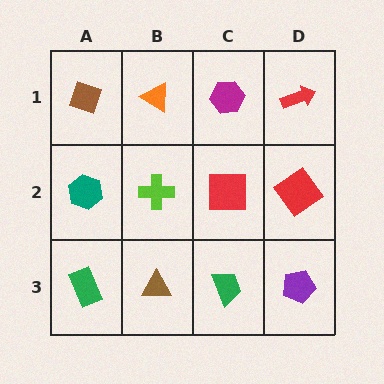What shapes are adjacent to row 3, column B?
A lime cross (row 2, column B), a green rectangle (row 3, column A), a green trapezoid (row 3, column C).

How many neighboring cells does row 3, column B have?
3.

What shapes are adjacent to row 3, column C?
A red square (row 2, column C), a brown triangle (row 3, column B), a purple pentagon (row 3, column D).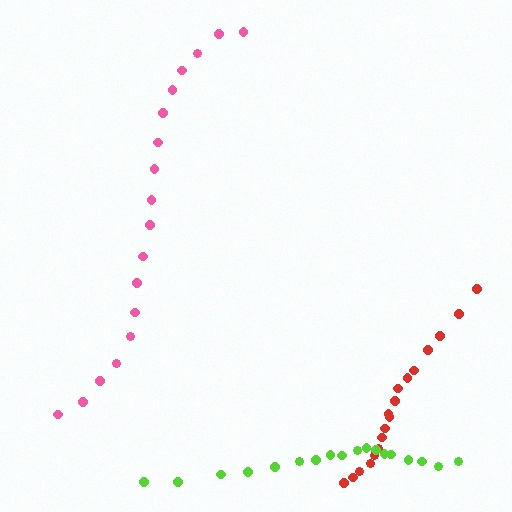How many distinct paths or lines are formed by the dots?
There are 3 distinct paths.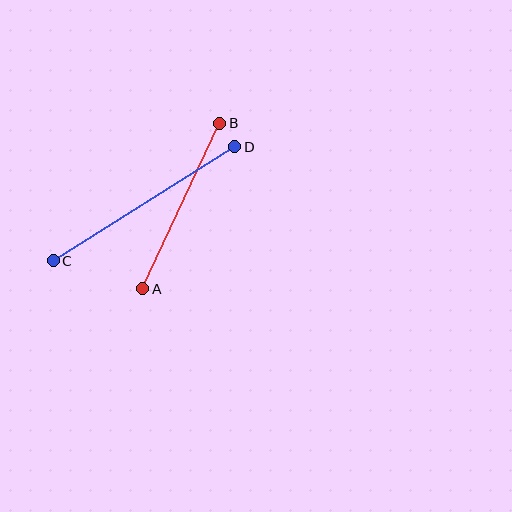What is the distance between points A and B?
The distance is approximately 183 pixels.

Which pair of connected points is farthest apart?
Points C and D are farthest apart.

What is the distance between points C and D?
The distance is approximately 214 pixels.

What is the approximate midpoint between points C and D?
The midpoint is at approximately (144, 204) pixels.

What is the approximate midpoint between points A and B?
The midpoint is at approximately (181, 206) pixels.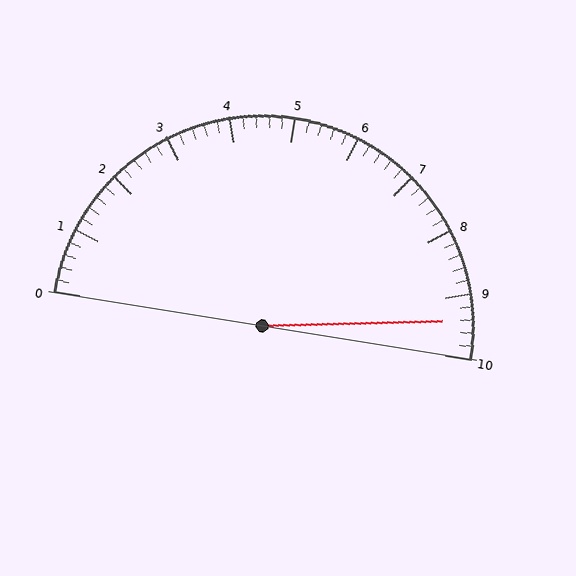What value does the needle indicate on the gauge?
The needle indicates approximately 9.4.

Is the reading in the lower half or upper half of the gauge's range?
The reading is in the upper half of the range (0 to 10).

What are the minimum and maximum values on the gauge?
The gauge ranges from 0 to 10.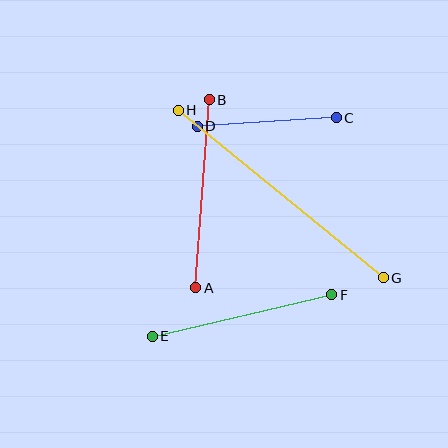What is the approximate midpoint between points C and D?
The midpoint is at approximately (267, 122) pixels.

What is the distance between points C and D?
The distance is approximately 139 pixels.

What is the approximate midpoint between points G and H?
The midpoint is at approximately (281, 194) pixels.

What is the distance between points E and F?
The distance is approximately 184 pixels.